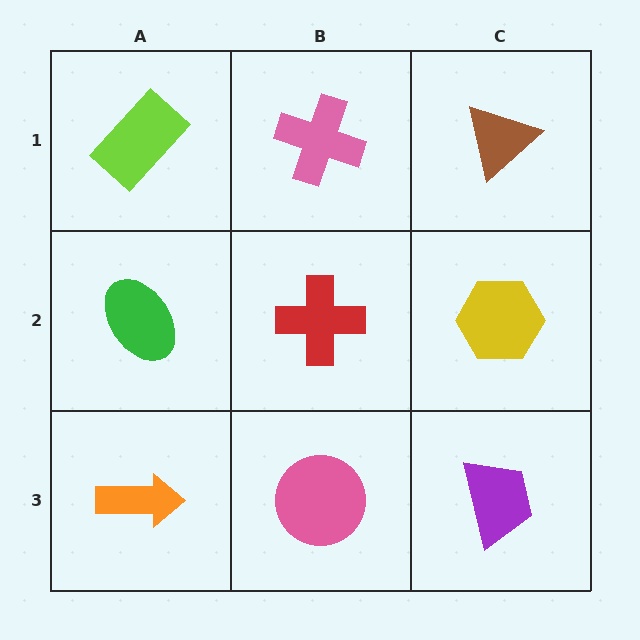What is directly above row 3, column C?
A yellow hexagon.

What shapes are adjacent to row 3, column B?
A red cross (row 2, column B), an orange arrow (row 3, column A), a purple trapezoid (row 3, column C).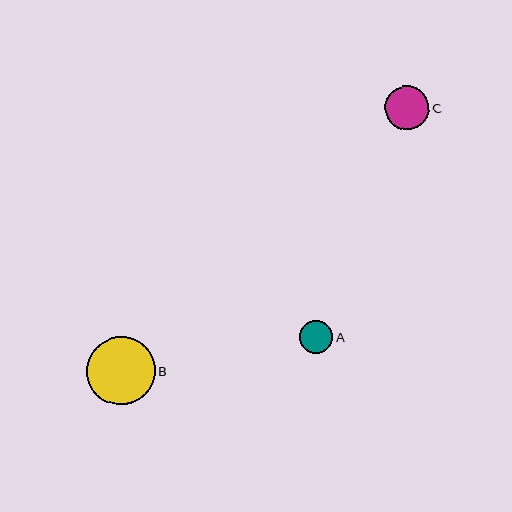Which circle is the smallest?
Circle A is the smallest with a size of approximately 33 pixels.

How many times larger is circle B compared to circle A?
Circle B is approximately 2.1 times the size of circle A.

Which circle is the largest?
Circle B is the largest with a size of approximately 69 pixels.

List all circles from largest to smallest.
From largest to smallest: B, C, A.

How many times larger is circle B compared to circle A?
Circle B is approximately 2.1 times the size of circle A.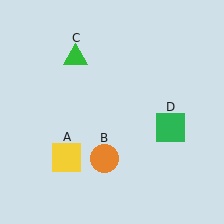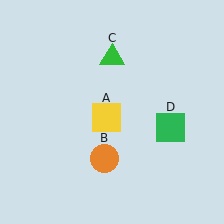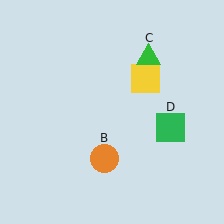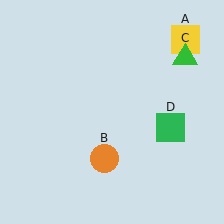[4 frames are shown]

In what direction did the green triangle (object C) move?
The green triangle (object C) moved right.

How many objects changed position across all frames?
2 objects changed position: yellow square (object A), green triangle (object C).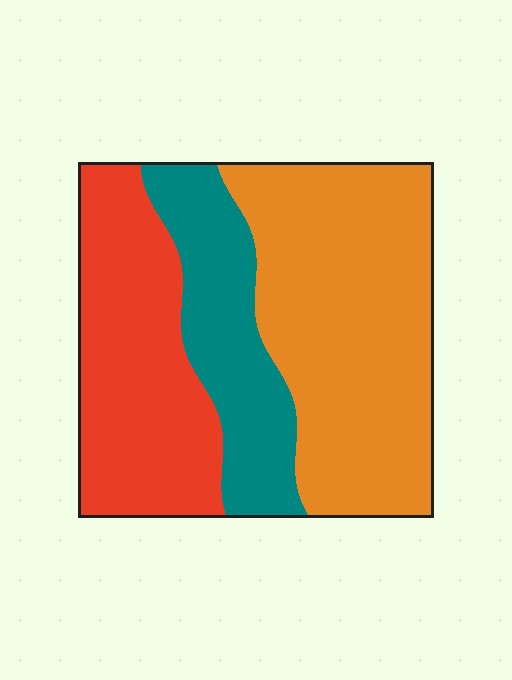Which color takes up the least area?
Teal, at roughly 20%.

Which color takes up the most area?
Orange, at roughly 45%.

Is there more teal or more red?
Red.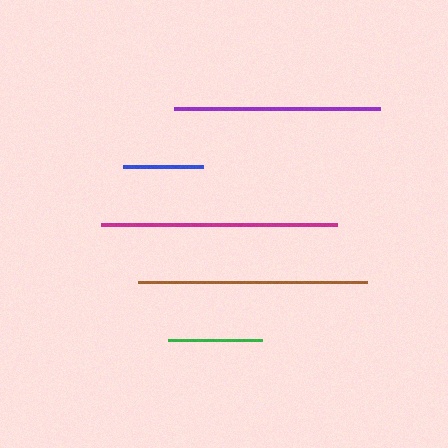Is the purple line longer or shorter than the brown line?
The brown line is longer than the purple line.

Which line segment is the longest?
The magenta line is the longest at approximately 237 pixels.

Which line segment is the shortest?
The blue line is the shortest at approximately 80 pixels.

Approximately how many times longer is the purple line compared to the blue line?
The purple line is approximately 2.6 times the length of the blue line.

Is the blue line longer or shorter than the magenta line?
The magenta line is longer than the blue line.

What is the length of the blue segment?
The blue segment is approximately 80 pixels long.